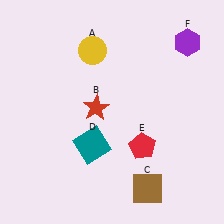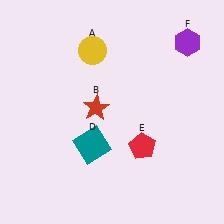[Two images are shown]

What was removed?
The brown square (C) was removed in Image 2.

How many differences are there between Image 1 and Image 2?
There is 1 difference between the two images.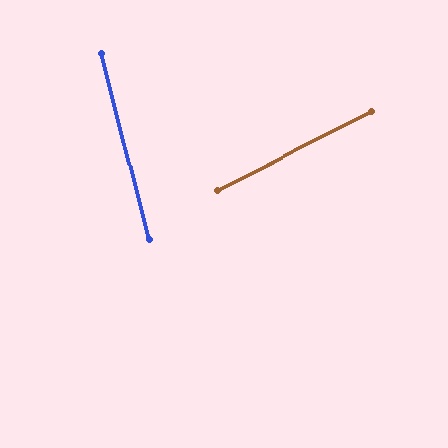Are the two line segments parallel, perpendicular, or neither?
Neither parallel nor perpendicular — they differ by about 77°.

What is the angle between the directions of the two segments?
Approximately 77 degrees.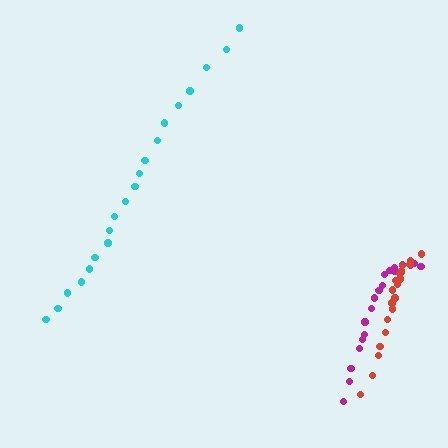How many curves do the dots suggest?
There are 3 distinct paths.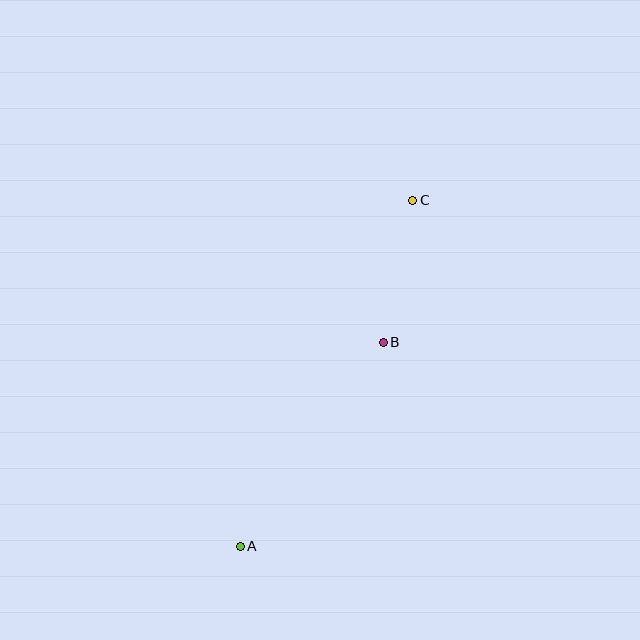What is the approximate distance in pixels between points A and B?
The distance between A and B is approximately 249 pixels.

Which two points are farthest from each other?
Points A and C are farthest from each other.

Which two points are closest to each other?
Points B and C are closest to each other.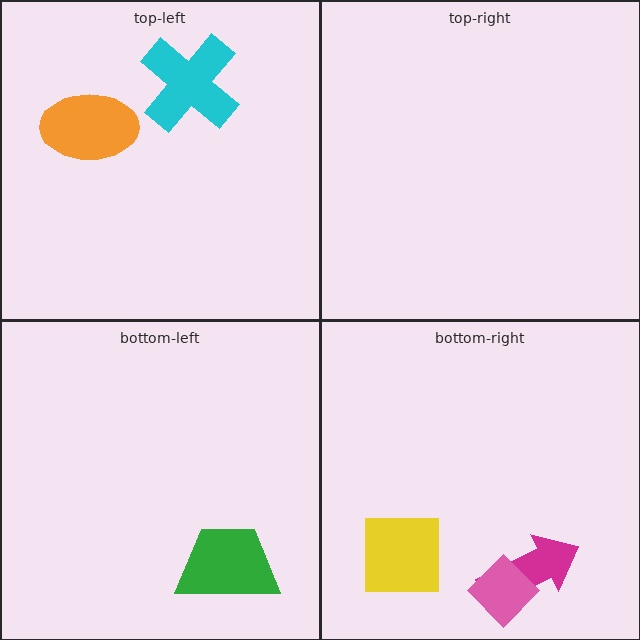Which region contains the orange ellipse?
The top-left region.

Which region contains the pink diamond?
The bottom-right region.